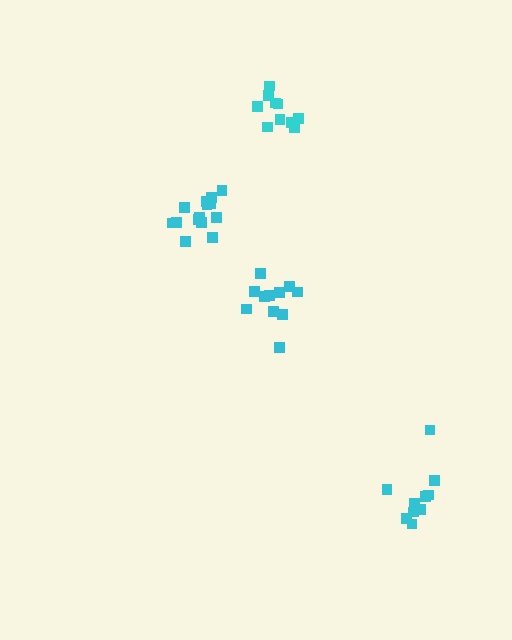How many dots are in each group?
Group 1: 11 dots, Group 2: 14 dots, Group 3: 10 dots, Group 4: 10 dots (45 total).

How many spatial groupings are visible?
There are 4 spatial groupings.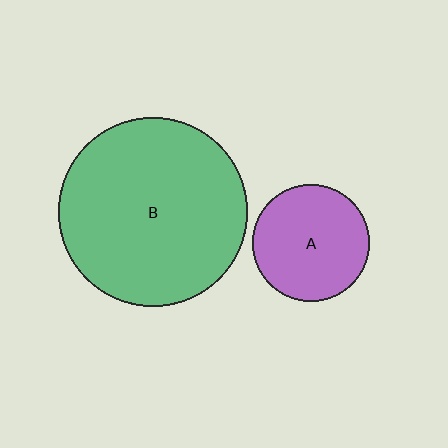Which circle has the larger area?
Circle B (green).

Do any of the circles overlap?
No, none of the circles overlap.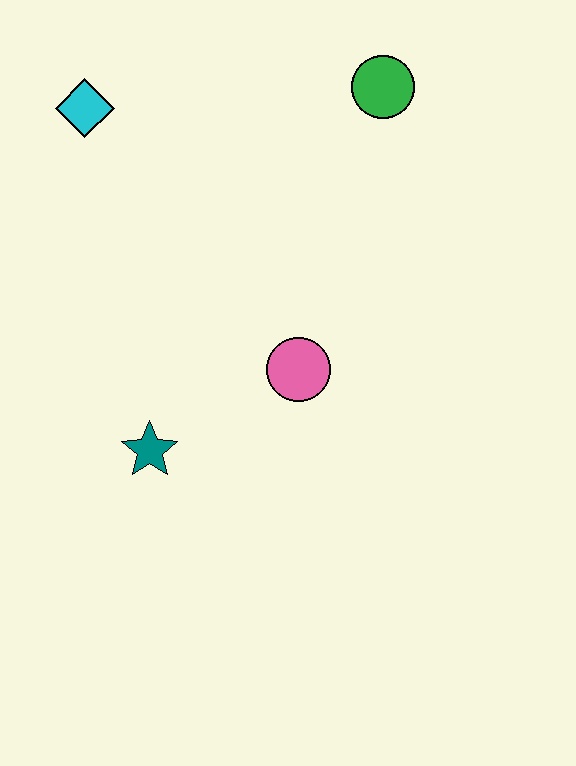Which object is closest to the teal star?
The pink circle is closest to the teal star.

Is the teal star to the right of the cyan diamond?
Yes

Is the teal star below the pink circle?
Yes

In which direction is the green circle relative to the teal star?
The green circle is above the teal star.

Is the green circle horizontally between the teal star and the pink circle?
No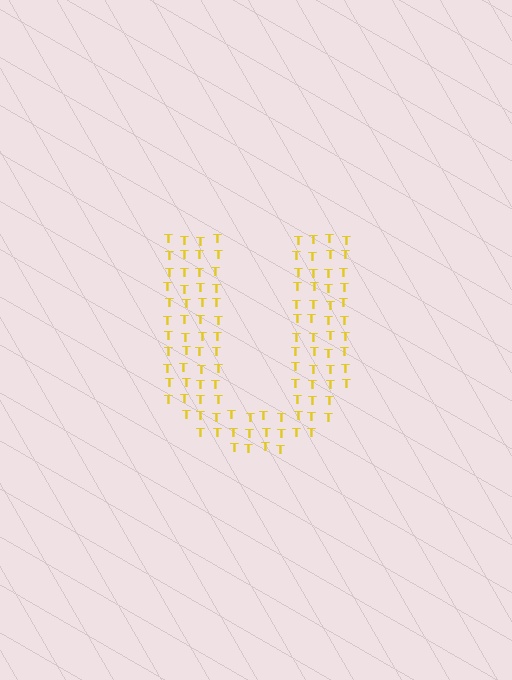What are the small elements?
The small elements are letter T's.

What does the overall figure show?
The overall figure shows the letter U.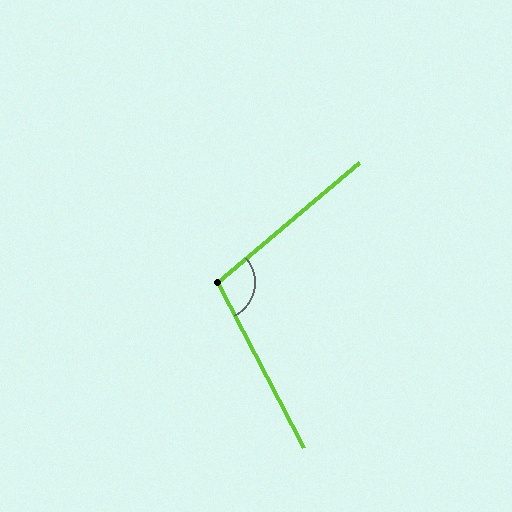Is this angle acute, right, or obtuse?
It is obtuse.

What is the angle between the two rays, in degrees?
Approximately 103 degrees.